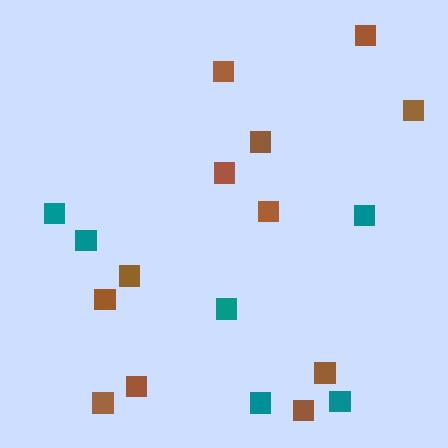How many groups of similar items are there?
There are 2 groups: one group of brown squares (12) and one group of teal squares (6).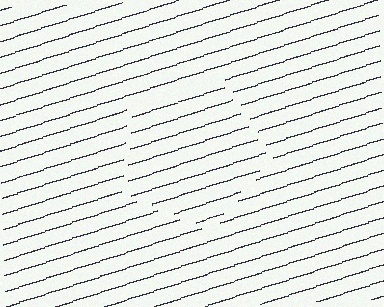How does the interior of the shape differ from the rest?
The interior of the shape contains the same grating, shifted by half a period — the contour is defined by the phase discontinuity where line-ends from the inner and outer gratings abut.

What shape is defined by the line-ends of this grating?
An illusory pentagon. The interior of the shape contains the same grating, shifted by half a period — the contour is defined by the phase discontinuity where line-ends from the inner and outer gratings abut.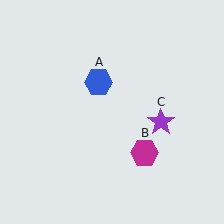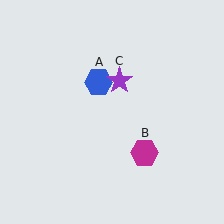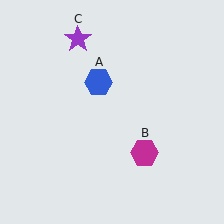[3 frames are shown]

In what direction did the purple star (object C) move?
The purple star (object C) moved up and to the left.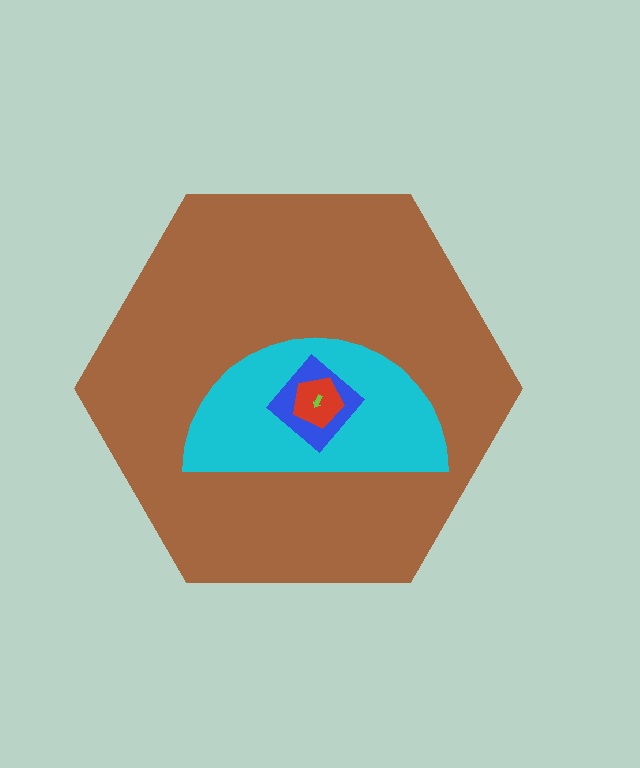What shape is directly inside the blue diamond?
The red pentagon.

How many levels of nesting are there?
5.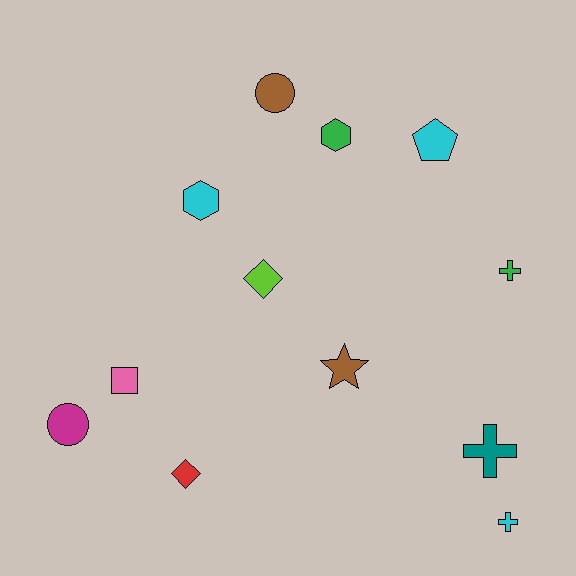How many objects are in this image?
There are 12 objects.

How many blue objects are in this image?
There are no blue objects.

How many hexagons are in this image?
There are 2 hexagons.